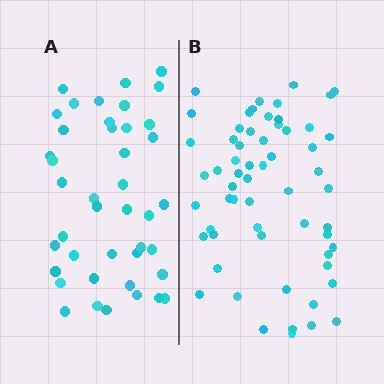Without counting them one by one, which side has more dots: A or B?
Region B (the right region) has more dots.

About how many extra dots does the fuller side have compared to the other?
Region B has approximately 20 more dots than region A.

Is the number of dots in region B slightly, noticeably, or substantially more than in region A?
Region B has noticeably more, but not dramatically so. The ratio is roughly 1.4 to 1.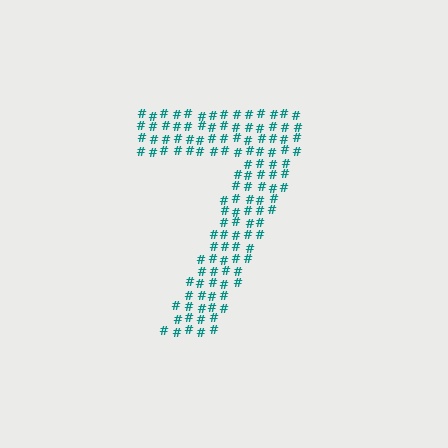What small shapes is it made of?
It is made of small hash symbols.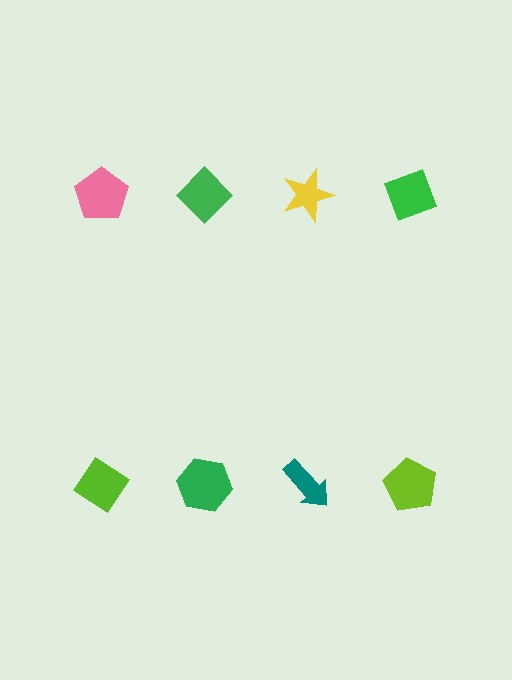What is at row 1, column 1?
A pink pentagon.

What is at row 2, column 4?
A lime pentagon.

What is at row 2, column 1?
A lime diamond.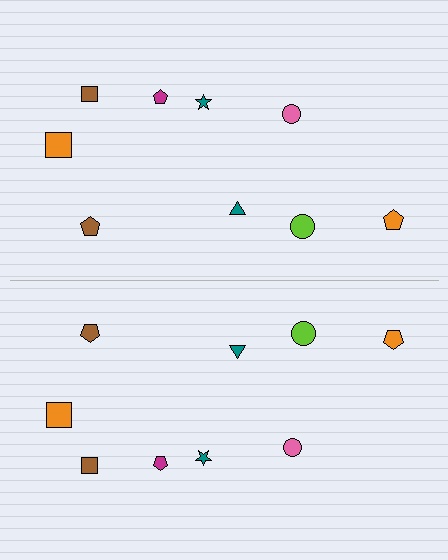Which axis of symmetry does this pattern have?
The pattern has a horizontal axis of symmetry running through the center of the image.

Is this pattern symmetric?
Yes, this pattern has bilateral (reflection) symmetry.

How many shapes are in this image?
There are 18 shapes in this image.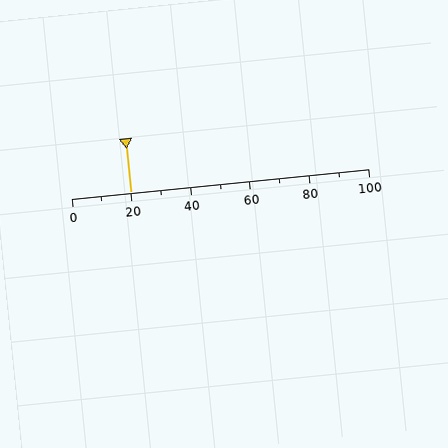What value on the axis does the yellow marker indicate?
The marker indicates approximately 20.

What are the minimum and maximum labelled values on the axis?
The axis runs from 0 to 100.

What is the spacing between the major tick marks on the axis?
The major ticks are spaced 20 apart.